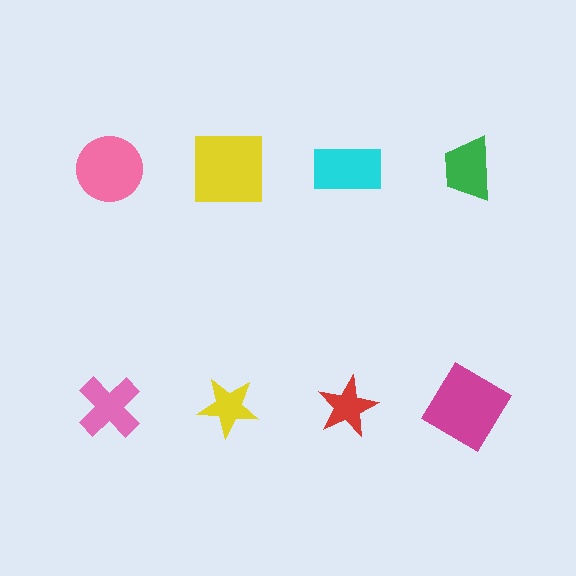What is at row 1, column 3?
A cyan rectangle.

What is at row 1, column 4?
A green trapezoid.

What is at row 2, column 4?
A magenta diamond.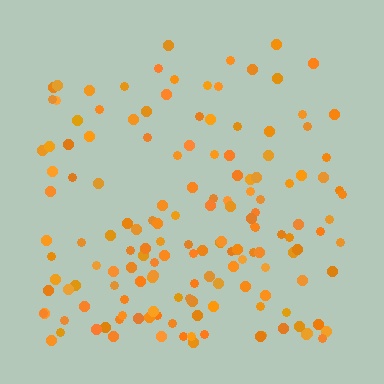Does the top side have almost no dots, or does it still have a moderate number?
Still a moderate number, just noticeably fewer than the bottom.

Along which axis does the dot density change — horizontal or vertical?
Vertical.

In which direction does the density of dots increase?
From top to bottom, with the bottom side densest.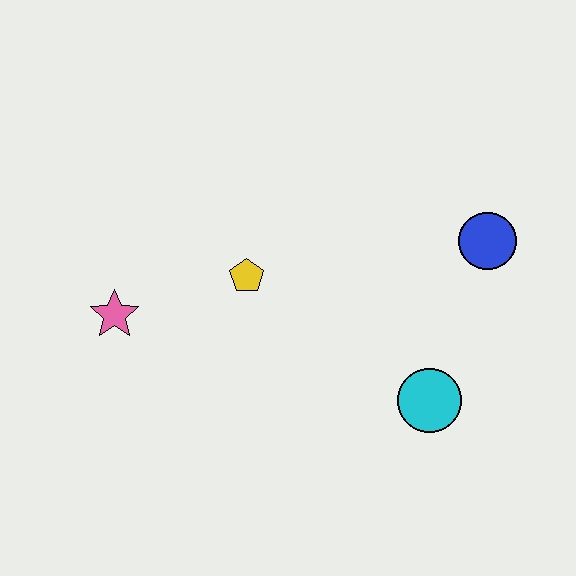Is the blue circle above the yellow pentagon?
Yes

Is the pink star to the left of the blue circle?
Yes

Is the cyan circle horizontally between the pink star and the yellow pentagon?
No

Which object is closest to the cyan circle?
The blue circle is closest to the cyan circle.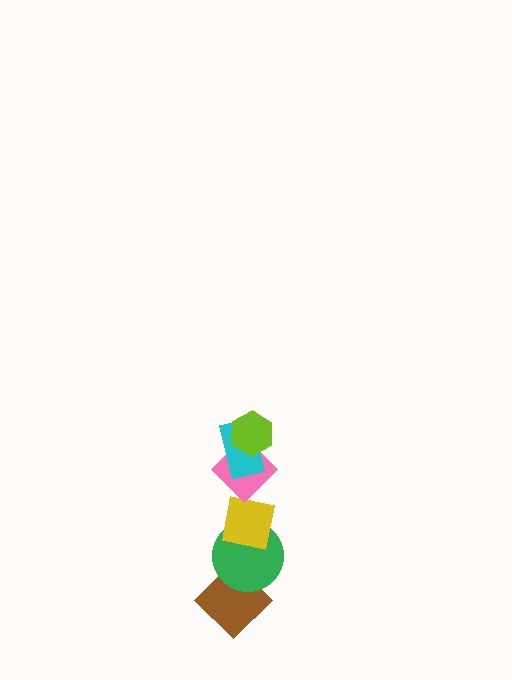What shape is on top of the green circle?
The yellow square is on top of the green circle.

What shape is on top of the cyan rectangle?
The lime hexagon is on top of the cyan rectangle.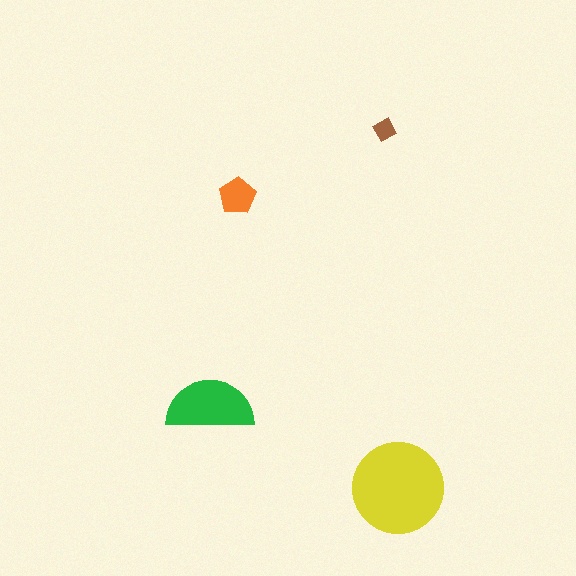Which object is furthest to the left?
The green semicircle is leftmost.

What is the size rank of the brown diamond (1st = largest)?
4th.